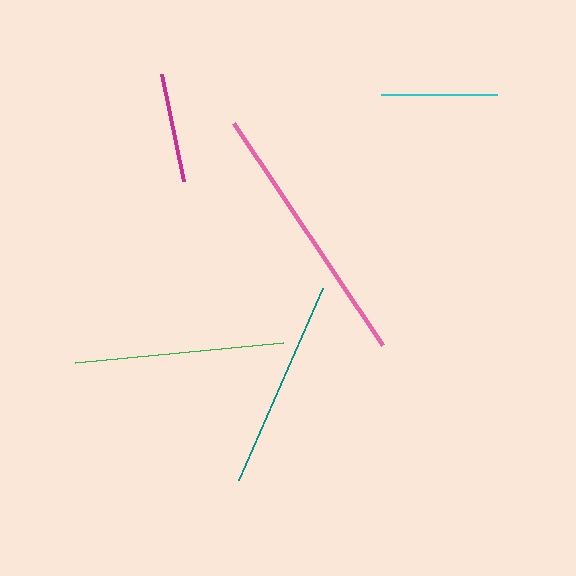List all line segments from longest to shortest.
From longest to shortest: pink, teal, green, cyan, magenta.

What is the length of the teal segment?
The teal segment is approximately 210 pixels long.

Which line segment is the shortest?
The magenta line is the shortest at approximately 109 pixels.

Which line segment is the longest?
The pink line is the longest at approximately 267 pixels.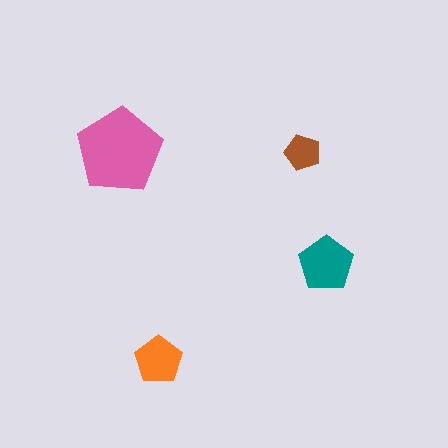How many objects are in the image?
There are 4 objects in the image.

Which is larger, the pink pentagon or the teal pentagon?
The pink one.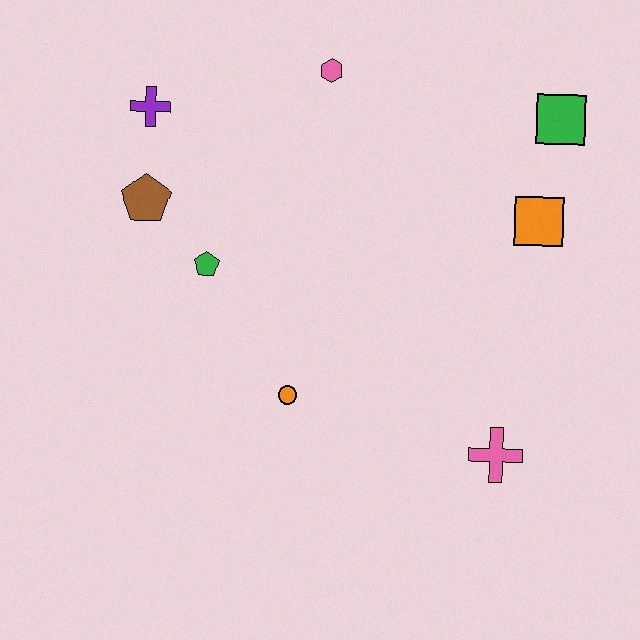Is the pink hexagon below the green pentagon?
No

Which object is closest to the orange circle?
The green pentagon is closest to the orange circle.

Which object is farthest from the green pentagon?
The green square is farthest from the green pentagon.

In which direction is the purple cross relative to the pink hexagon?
The purple cross is to the left of the pink hexagon.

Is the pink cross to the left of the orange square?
Yes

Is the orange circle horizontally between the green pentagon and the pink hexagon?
Yes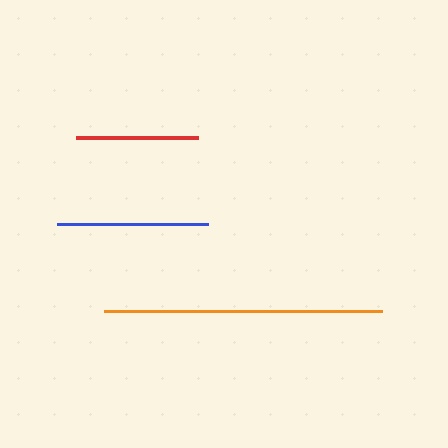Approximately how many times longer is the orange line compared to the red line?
The orange line is approximately 2.3 times the length of the red line.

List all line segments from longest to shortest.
From longest to shortest: orange, blue, red.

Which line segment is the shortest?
The red line is the shortest at approximately 121 pixels.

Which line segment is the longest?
The orange line is the longest at approximately 278 pixels.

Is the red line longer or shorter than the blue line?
The blue line is longer than the red line.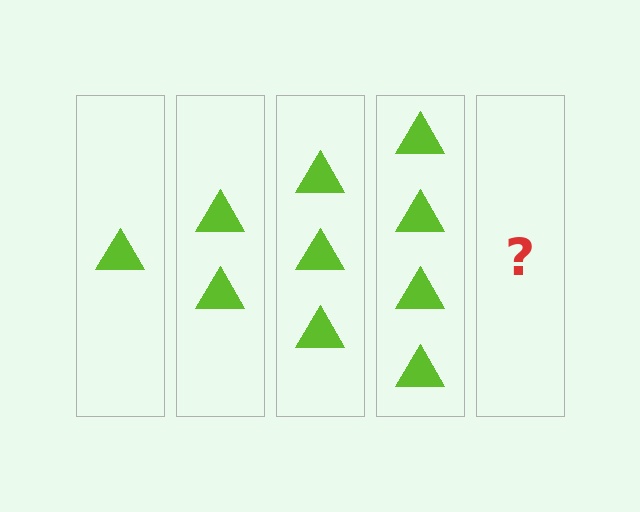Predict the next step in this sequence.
The next step is 5 triangles.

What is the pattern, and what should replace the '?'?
The pattern is that each step adds one more triangle. The '?' should be 5 triangles.